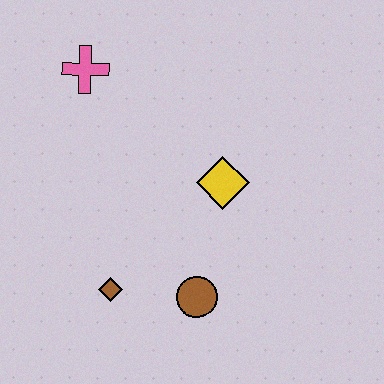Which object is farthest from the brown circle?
The pink cross is farthest from the brown circle.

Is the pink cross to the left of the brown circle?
Yes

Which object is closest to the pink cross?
The yellow diamond is closest to the pink cross.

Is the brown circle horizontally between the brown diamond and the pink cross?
No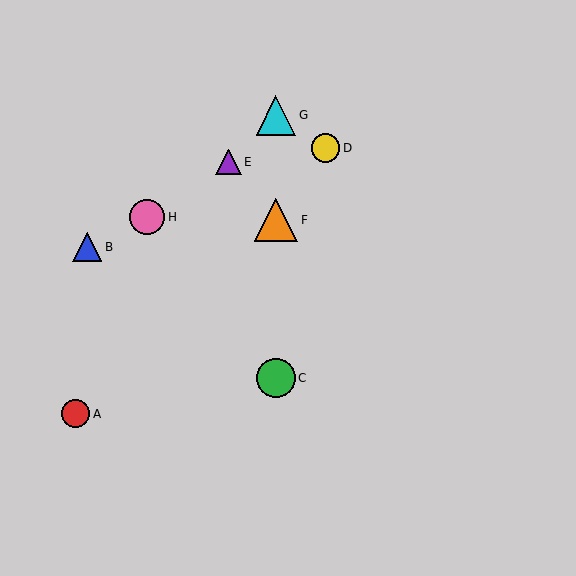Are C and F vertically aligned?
Yes, both are at x≈276.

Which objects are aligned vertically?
Objects C, F, G are aligned vertically.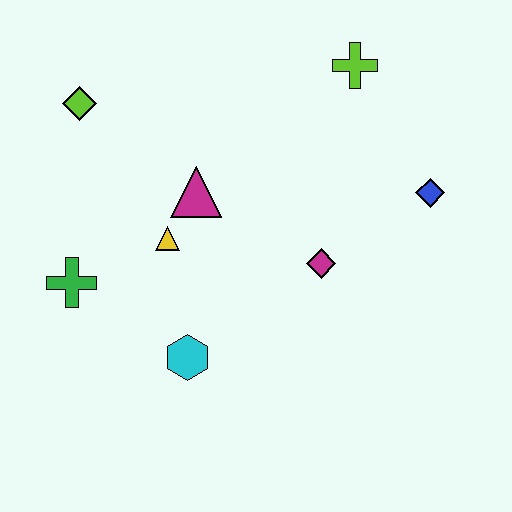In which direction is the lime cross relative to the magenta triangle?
The lime cross is to the right of the magenta triangle.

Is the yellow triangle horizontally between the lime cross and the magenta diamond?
No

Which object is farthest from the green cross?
The blue diamond is farthest from the green cross.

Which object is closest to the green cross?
The yellow triangle is closest to the green cross.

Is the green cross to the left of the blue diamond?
Yes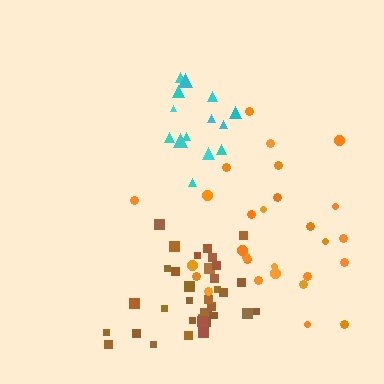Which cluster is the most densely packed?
Brown.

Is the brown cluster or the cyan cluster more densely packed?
Brown.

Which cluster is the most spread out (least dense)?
Orange.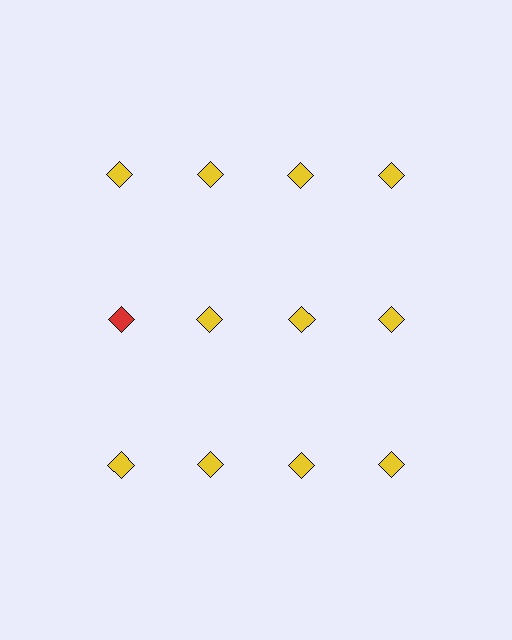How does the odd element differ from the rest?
It has a different color: red instead of yellow.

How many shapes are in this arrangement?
There are 12 shapes arranged in a grid pattern.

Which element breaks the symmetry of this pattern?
The red diamond in the second row, leftmost column breaks the symmetry. All other shapes are yellow diamonds.